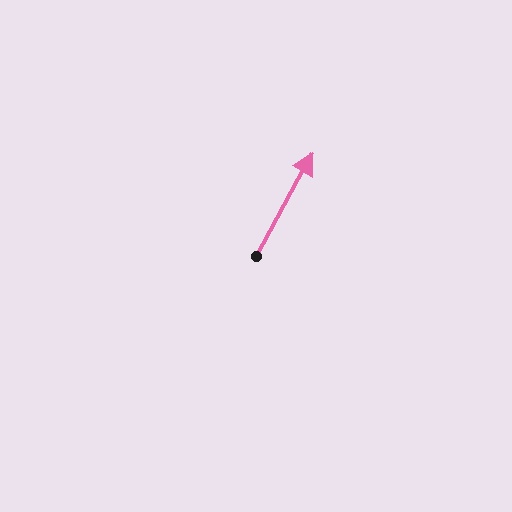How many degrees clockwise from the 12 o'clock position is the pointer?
Approximately 29 degrees.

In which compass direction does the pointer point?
Northeast.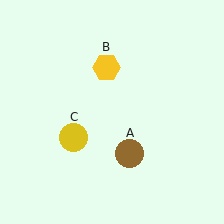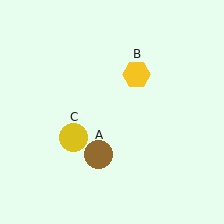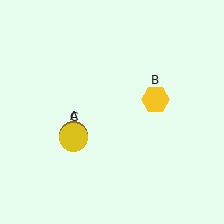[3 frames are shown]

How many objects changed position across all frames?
2 objects changed position: brown circle (object A), yellow hexagon (object B).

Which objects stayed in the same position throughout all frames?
Yellow circle (object C) remained stationary.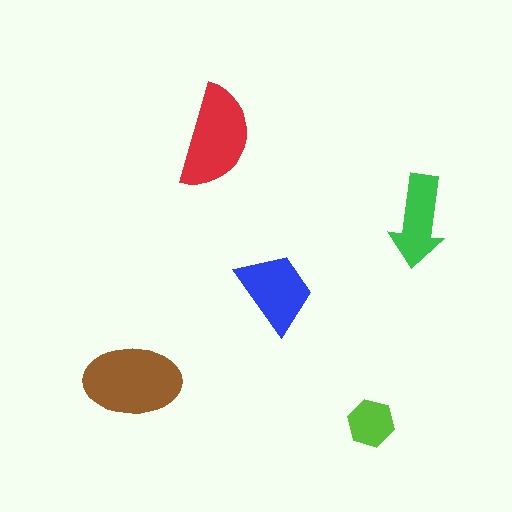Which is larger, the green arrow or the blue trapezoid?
The blue trapezoid.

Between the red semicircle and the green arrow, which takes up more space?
The red semicircle.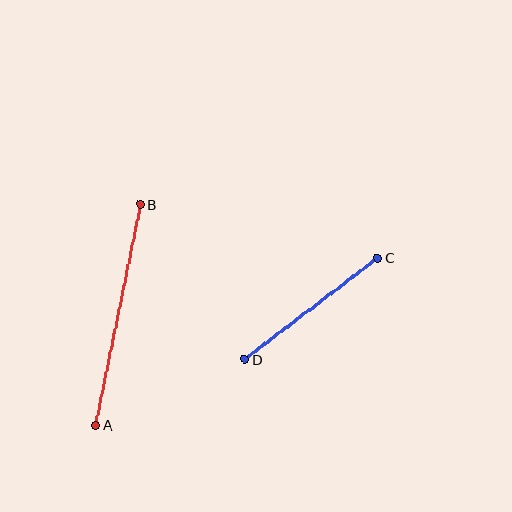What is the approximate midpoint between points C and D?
The midpoint is at approximately (312, 309) pixels.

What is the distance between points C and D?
The distance is approximately 167 pixels.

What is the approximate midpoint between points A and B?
The midpoint is at approximately (118, 315) pixels.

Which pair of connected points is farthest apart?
Points A and B are farthest apart.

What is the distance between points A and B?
The distance is approximately 225 pixels.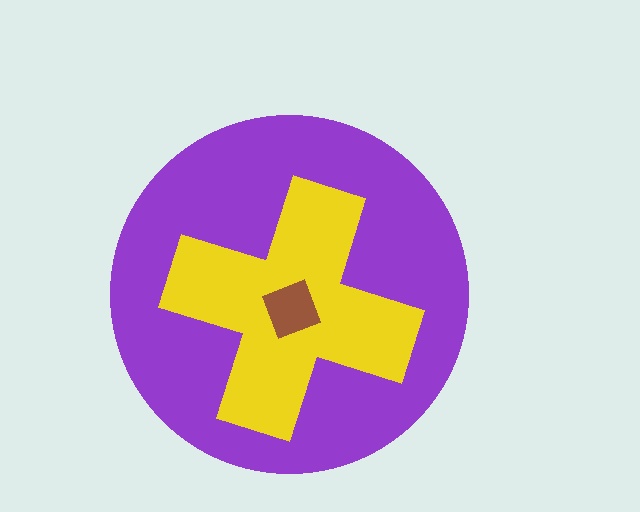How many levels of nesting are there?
3.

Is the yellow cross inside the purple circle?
Yes.